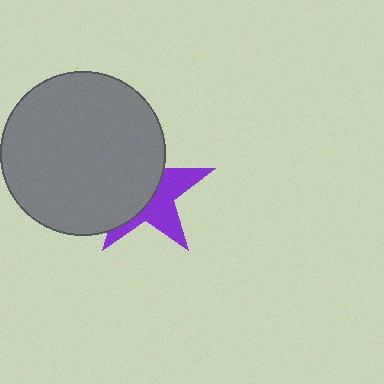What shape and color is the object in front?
The object in front is a gray circle.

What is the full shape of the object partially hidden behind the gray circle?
The partially hidden object is a purple star.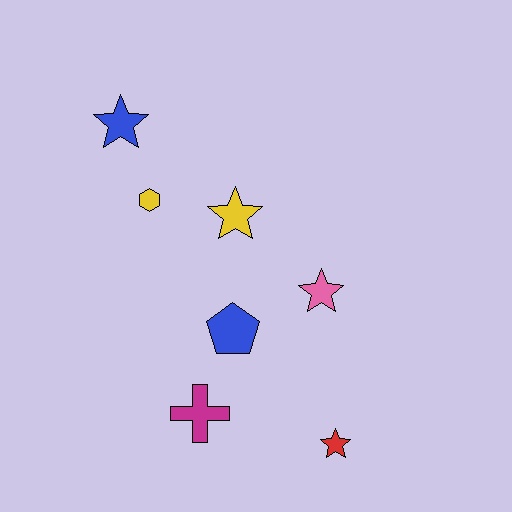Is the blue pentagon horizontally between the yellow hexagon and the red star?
Yes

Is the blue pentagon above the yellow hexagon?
No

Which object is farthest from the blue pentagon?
The blue star is farthest from the blue pentagon.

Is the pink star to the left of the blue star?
No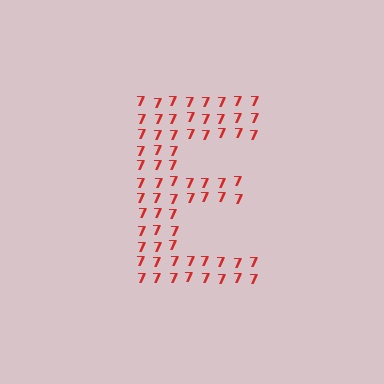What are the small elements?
The small elements are digit 7's.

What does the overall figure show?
The overall figure shows the letter E.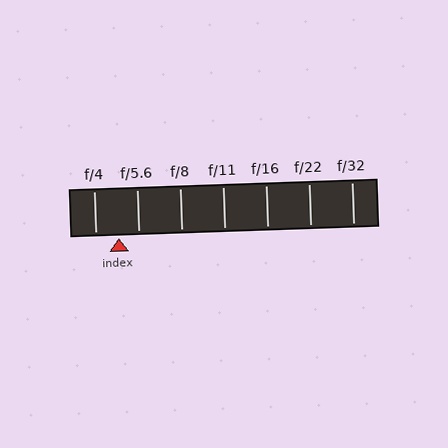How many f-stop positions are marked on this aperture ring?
There are 7 f-stop positions marked.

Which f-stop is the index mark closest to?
The index mark is closest to f/5.6.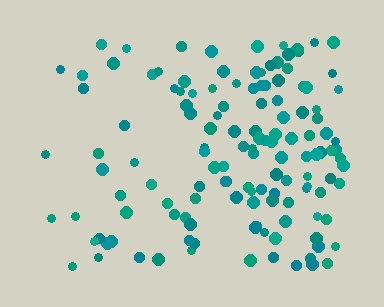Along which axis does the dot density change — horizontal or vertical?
Horizontal.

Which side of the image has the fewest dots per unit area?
The left.